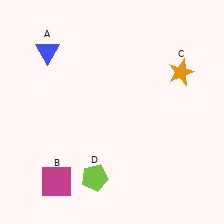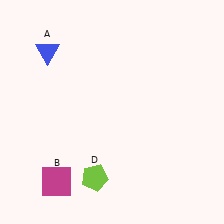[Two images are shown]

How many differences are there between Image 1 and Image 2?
There is 1 difference between the two images.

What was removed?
The orange star (C) was removed in Image 2.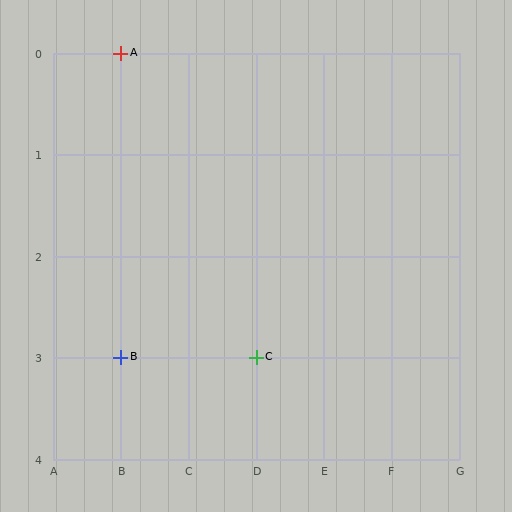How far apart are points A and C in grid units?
Points A and C are 2 columns and 3 rows apart (about 3.6 grid units diagonally).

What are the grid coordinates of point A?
Point A is at grid coordinates (B, 0).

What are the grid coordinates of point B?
Point B is at grid coordinates (B, 3).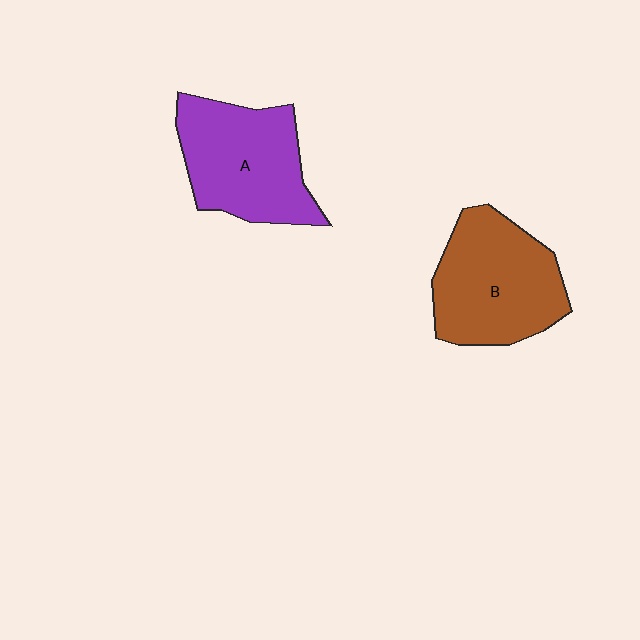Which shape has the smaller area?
Shape A (purple).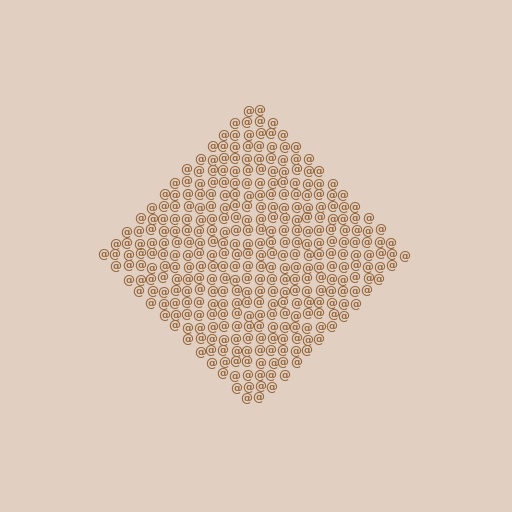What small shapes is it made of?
It is made of small at signs.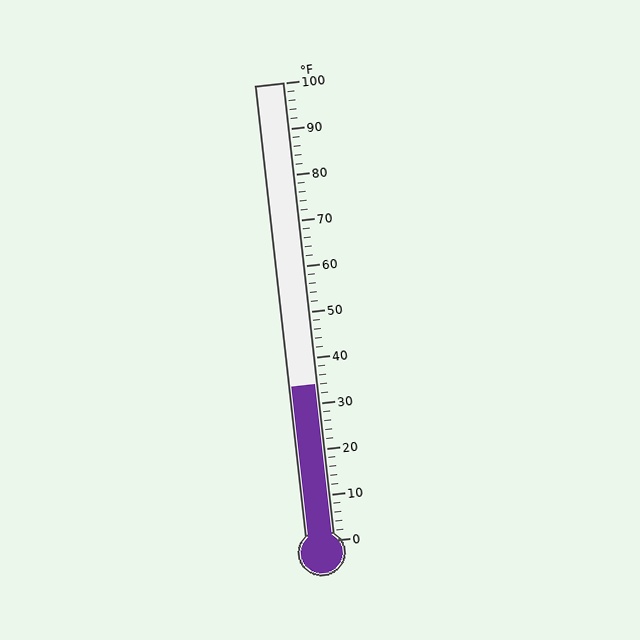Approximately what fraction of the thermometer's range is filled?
The thermometer is filled to approximately 35% of its range.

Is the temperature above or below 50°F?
The temperature is below 50°F.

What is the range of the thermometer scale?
The thermometer scale ranges from 0°F to 100°F.